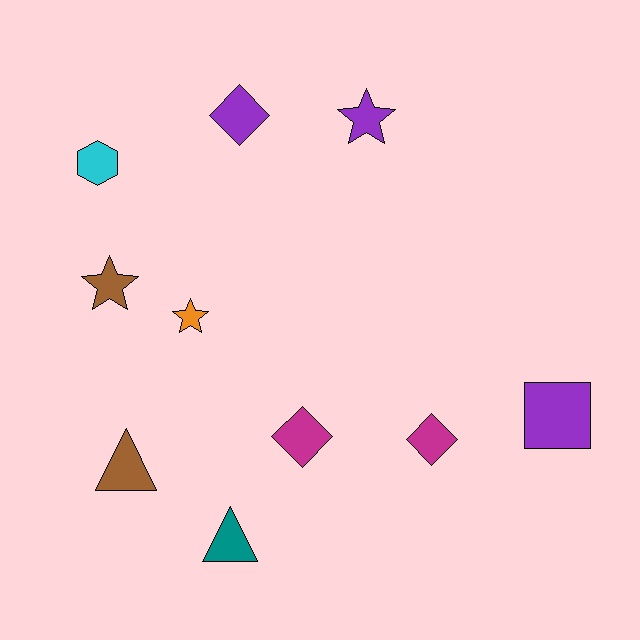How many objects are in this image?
There are 10 objects.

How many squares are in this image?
There is 1 square.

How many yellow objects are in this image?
There are no yellow objects.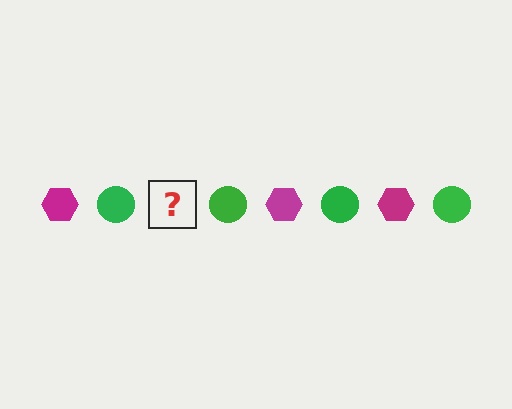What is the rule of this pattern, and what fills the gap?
The rule is that the pattern alternates between magenta hexagon and green circle. The gap should be filled with a magenta hexagon.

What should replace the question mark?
The question mark should be replaced with a magenta hexagon.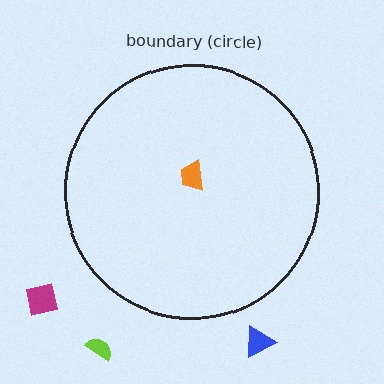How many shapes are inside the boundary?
1 inside, 3 outside.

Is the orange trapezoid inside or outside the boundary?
Inside.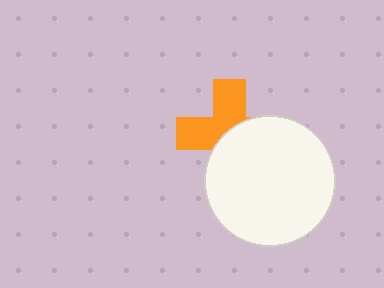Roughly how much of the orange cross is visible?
About half of it is visible (roughly 48%).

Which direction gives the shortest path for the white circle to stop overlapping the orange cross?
Moving toward the lower-right gives the shortest separation.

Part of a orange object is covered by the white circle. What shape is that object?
It is a cross.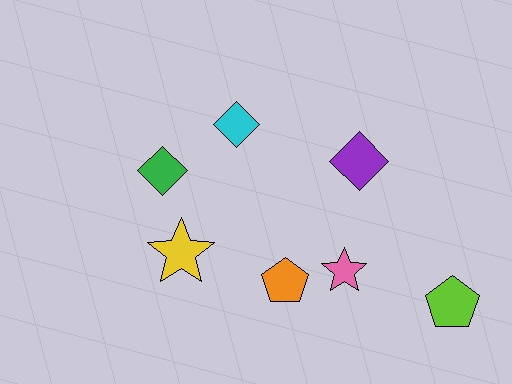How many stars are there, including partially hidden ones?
There are 2 stars.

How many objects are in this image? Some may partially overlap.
There are 7 objects.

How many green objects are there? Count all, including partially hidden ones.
There is 1 green object.